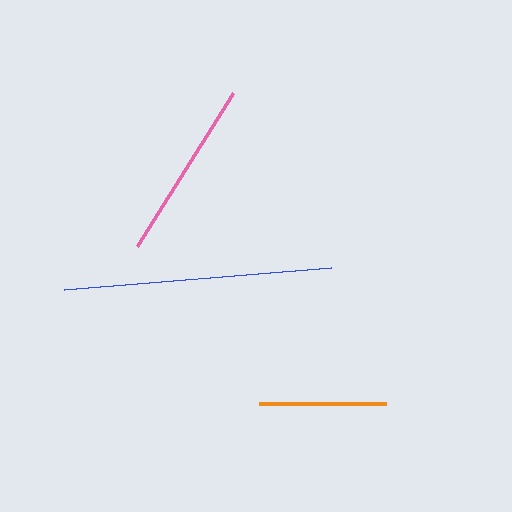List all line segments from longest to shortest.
From longest to shortest: blue, pink, orange.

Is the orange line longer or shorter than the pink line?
The pink line is longer than the orange line.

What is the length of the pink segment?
The pink segment is approximately 180 pixels long.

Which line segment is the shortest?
The orange line is the shortest at approximately 127 pixels.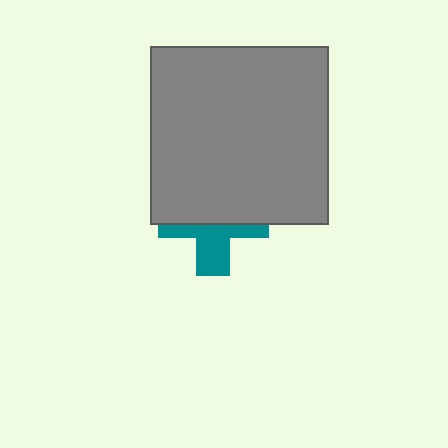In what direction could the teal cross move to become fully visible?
The teal cross could move down. That would shift it out from behind the gray square entirely.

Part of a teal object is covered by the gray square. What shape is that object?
It is a cross.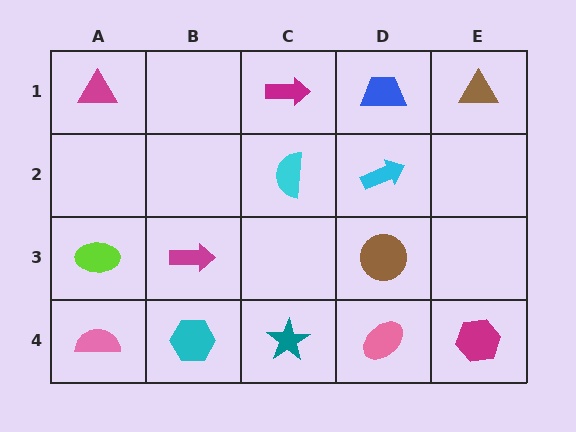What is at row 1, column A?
A magenta triangle.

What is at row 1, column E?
A brown triangle.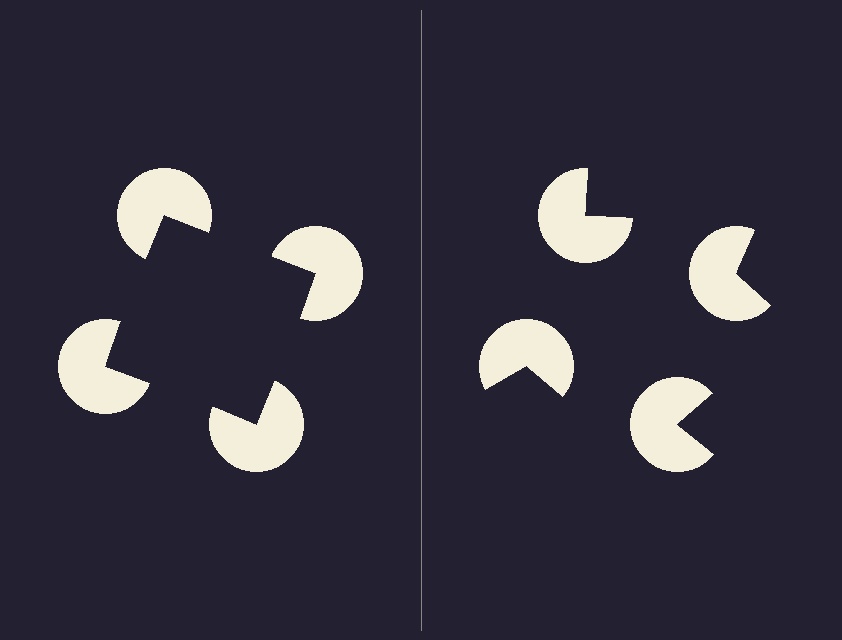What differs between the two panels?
The pac-man discs are positioned identically on both sides; only the wedge orientations differ. On the left they align to a square; on the right they are misaligned.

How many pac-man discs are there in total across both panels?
8 — 4 on each side.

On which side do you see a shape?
An illusory square appears on the left side. On the right side the wedge cuts are rotated, so no coherent shape forms.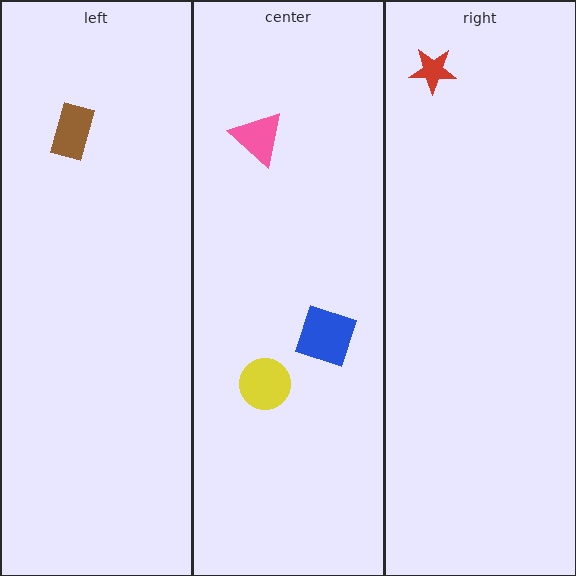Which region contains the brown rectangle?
The left region.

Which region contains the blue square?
The center region.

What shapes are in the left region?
The brown rectangle.